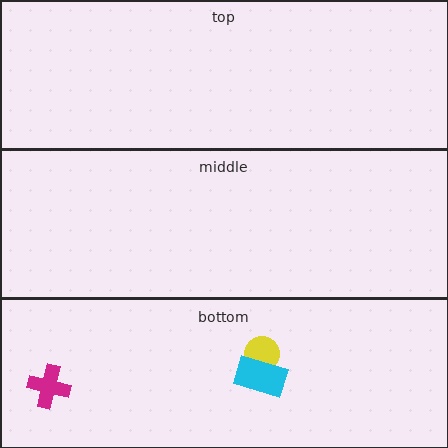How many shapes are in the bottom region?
3.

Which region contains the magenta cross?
The bottom region.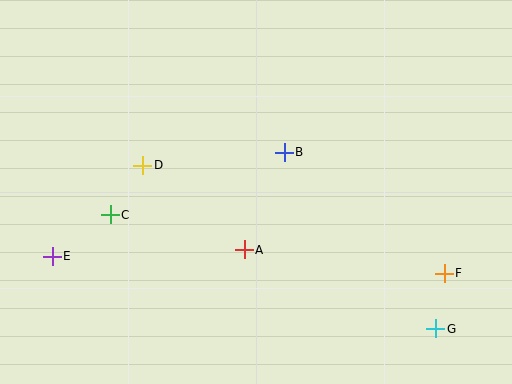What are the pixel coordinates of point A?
Point A is at (244, 250).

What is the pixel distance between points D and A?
The distance between D and A is 132 pixels.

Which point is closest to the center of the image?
Point B at (284, 152) is closest to the center.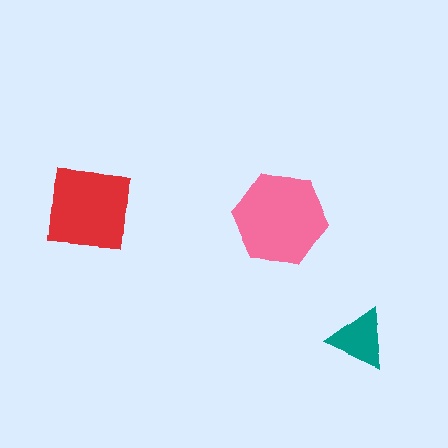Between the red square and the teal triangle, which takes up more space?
The red square.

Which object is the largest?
The pink hexagon.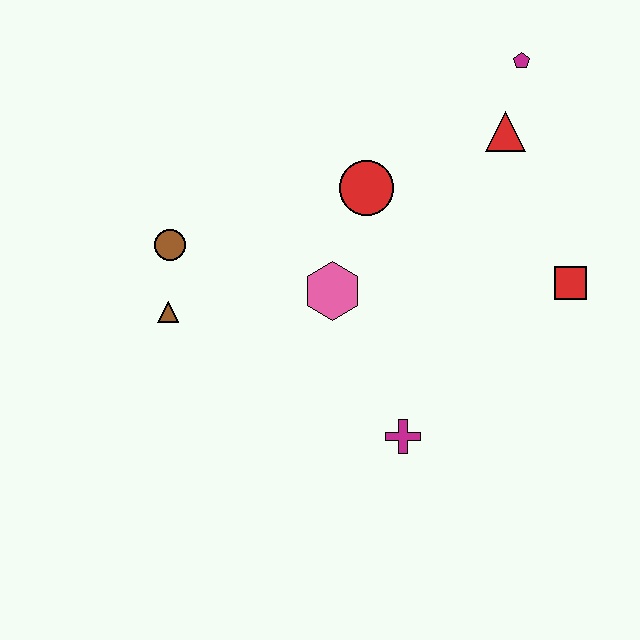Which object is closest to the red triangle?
The magenta pentagon is closest to the red triangle.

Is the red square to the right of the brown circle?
Yes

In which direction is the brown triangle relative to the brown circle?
The brown triangle is below the brown circle.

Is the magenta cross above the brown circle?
No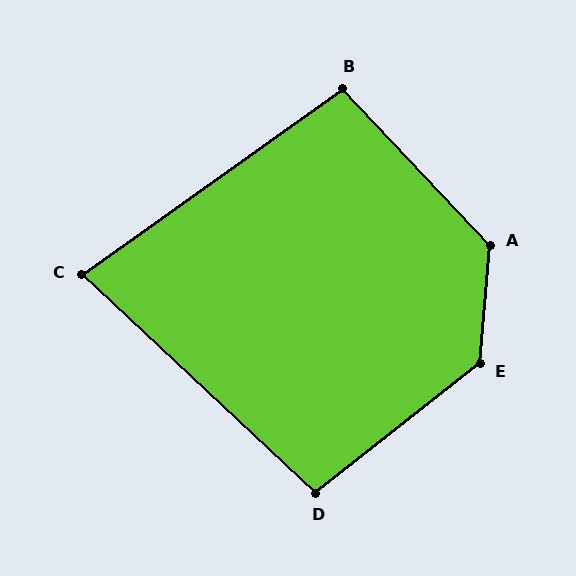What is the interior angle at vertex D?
Approximately 99 degrees (obtuse).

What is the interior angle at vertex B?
Approximately 98 degrees (obtuse).